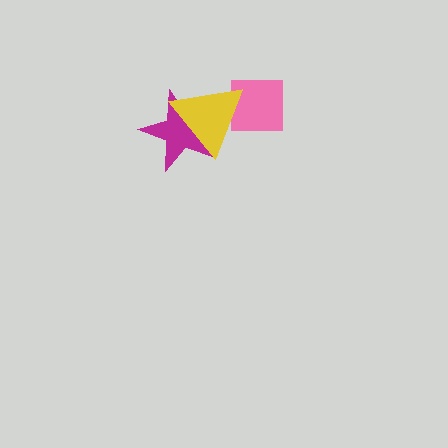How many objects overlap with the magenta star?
1 object overlaps with the magenta star.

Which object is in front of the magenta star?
The yellow triangle is in front of the magenta star.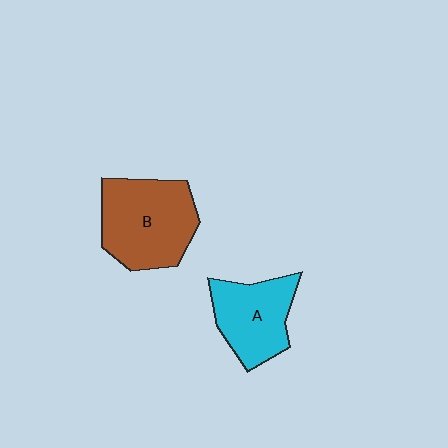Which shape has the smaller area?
Shape A (cyan).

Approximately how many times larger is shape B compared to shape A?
Approximately 1.3 times.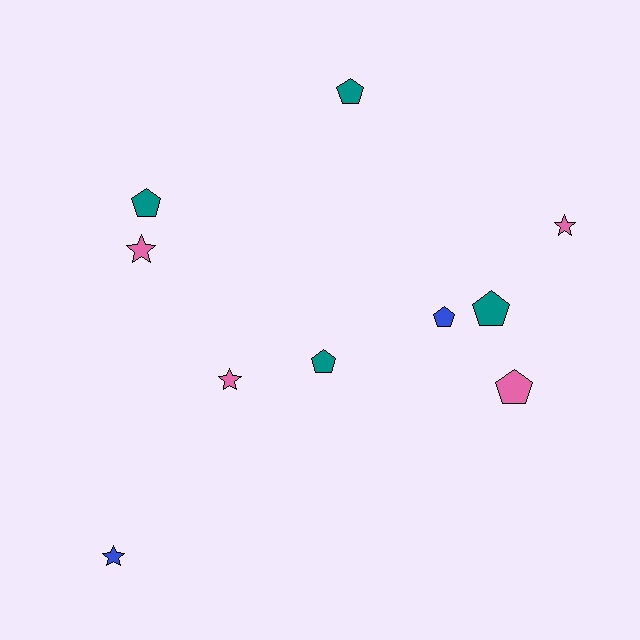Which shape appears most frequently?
Pentagon, with 6 objects.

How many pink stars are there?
There are 3 pink stars.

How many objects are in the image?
There are 10 objects.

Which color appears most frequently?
Teal, with 4 objects.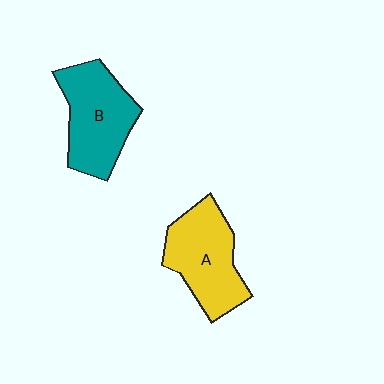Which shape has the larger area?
Shape B (teal).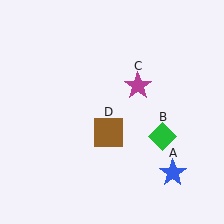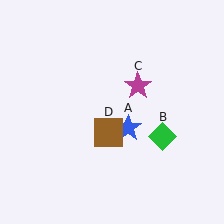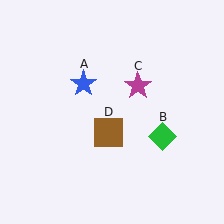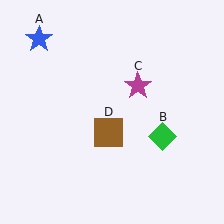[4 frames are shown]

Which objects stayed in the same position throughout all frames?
Green diamond (object B) and magenta star (object C) and brown square (object D) remained stationary.